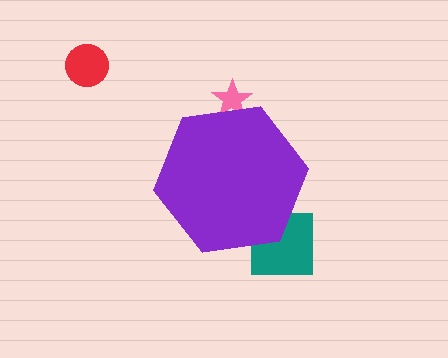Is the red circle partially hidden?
No, the red circle is fully visible.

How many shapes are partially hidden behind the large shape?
2 shapes are partially hidden.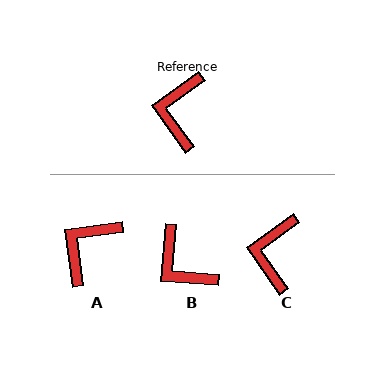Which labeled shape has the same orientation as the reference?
C.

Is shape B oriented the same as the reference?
No, it is off by about 50 degrees.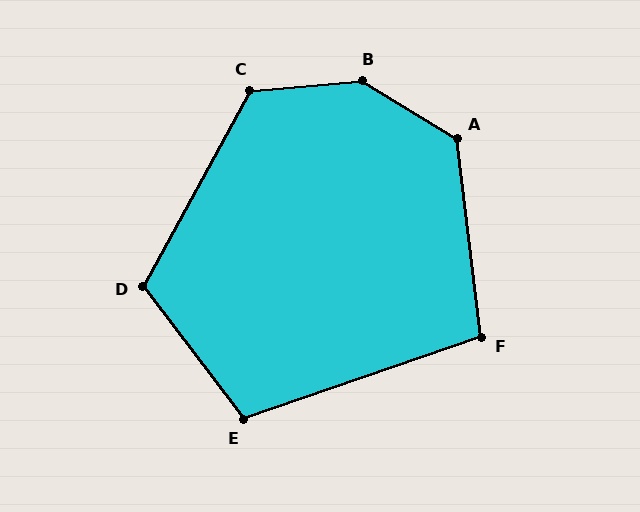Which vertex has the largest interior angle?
B, at approximately 144 degrees.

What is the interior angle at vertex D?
Approximately 114 degrees (obtuse).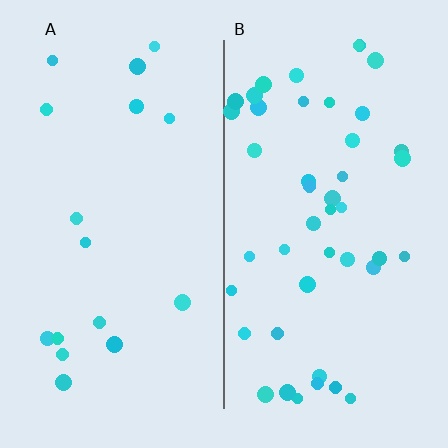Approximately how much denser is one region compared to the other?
Approximately 2.7× — region B over region A.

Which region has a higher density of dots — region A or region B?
B (the right).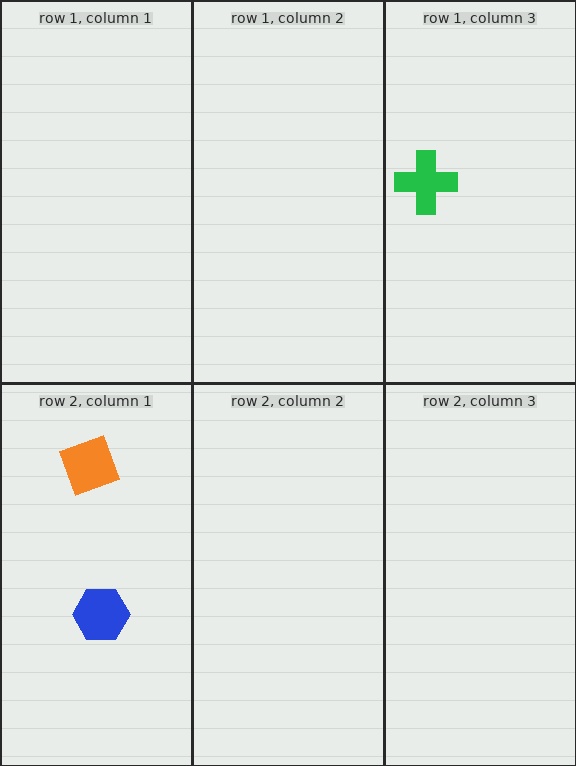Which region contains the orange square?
The row 2, column 1 region.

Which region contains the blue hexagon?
The row 2, column 1 region.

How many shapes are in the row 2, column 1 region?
2.